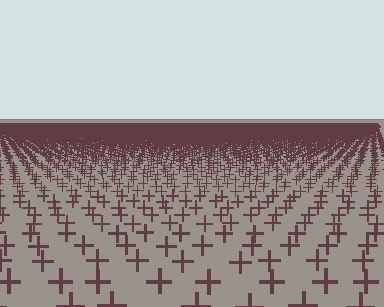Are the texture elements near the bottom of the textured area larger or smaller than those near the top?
Larger. Near the bottom, elements are closer to the viewer and appear at a bigger on-screen size.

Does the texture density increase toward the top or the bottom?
Density increases toward the top.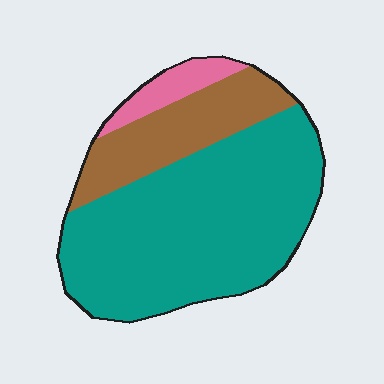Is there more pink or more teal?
Teal.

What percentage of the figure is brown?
Brown takes up about one quarter (1/4) of the figure.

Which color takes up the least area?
Pink, at roughly 10%.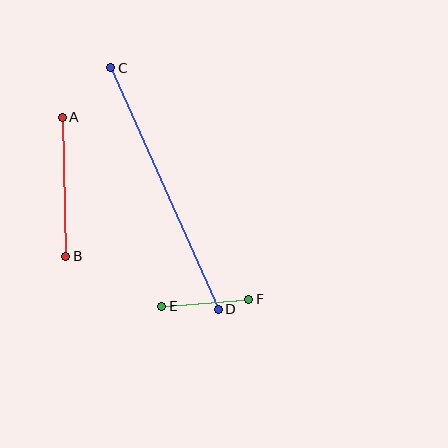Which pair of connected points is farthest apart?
Points C and D are farthest apart.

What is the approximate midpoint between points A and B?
The midpoint is at approximately (64, 187) pixels.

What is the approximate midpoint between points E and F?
The midpoint is at approximately (205, 303) pixels.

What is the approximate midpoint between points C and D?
The midpoint is at approximately (164, 188) pixels.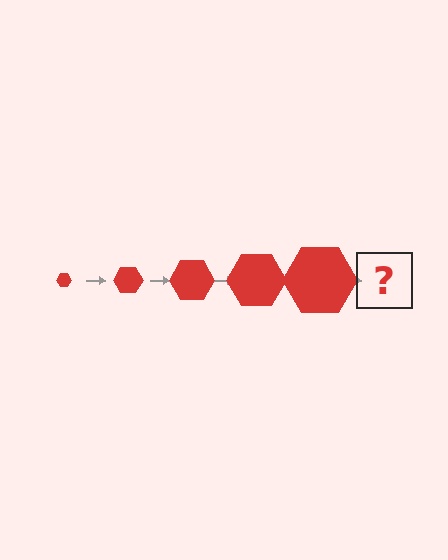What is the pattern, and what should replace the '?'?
The pattern is that the hexagon gets progressively larger each step. The '?' should be a red hexagon, larger than the previous one.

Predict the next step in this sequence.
The next step is a red hexagon, larger than the previous one.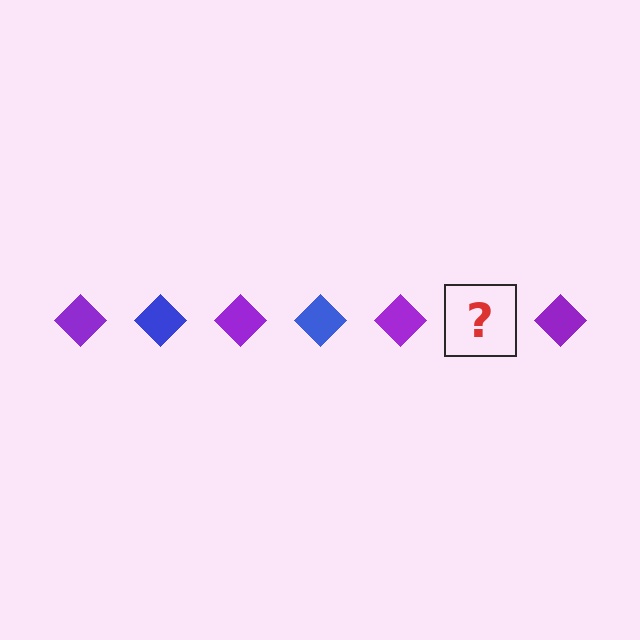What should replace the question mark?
The question mark should be replaced with a blue diamond.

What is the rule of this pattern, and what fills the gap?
The rule is that the pattern cycles through purple, blue diamonds. The gap should be filled with a blue diamond.